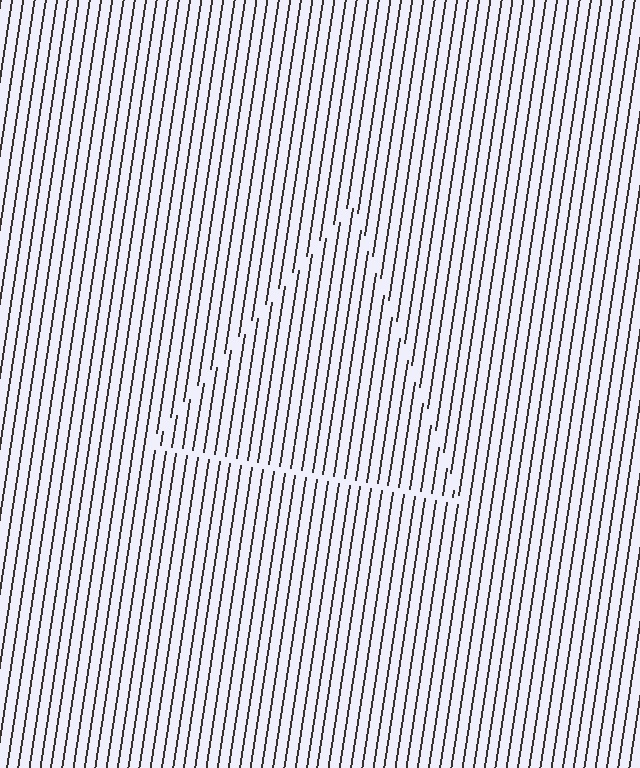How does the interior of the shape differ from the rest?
The interior of the shape contains the same grating, shifted by half a period — the contour is defined by the phase discontinuity where line-ends from the inner and outer gratings abut.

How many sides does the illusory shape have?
3 sides — the line-ends trace a triangle.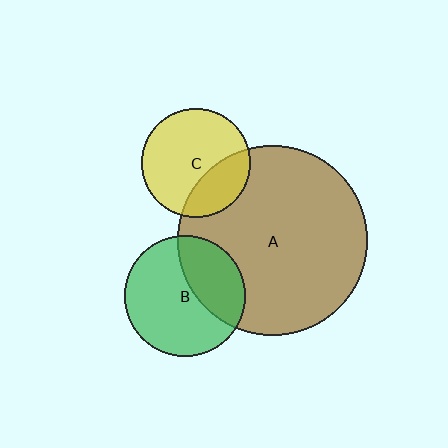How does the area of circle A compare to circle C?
Approximately 3.0 times.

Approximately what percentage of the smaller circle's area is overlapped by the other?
Approximately 30%.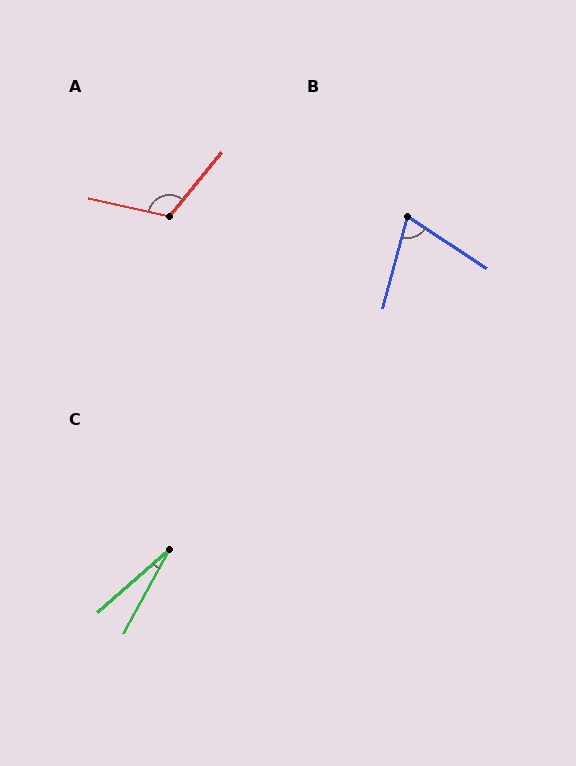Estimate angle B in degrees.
Approximately 71 degrees.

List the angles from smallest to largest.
C (21°), B (71°), A (117°).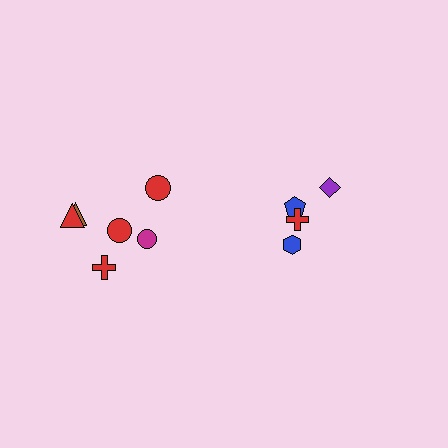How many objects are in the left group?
There are 6 objects.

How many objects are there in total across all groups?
There are 10 objects.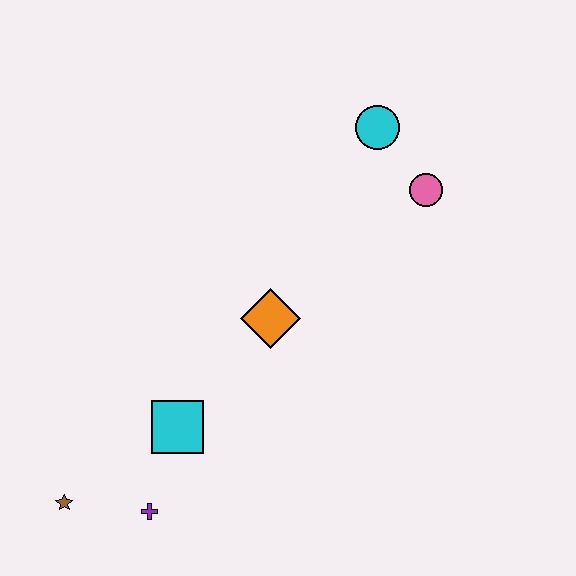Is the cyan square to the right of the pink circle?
No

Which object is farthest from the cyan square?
The cyan circle is farthest from the cyan square.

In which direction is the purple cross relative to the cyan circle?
The purple cross is below the cyan circle.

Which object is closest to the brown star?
The purple cross is closest to the brown star.